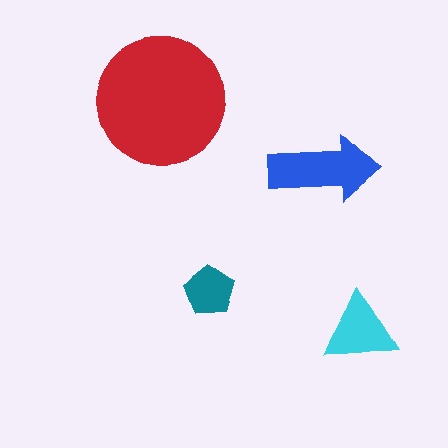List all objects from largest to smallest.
The red circle, the blue arrow, the cyan triangle, the teal pentagon.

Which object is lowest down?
The cyan triangle is bottommost.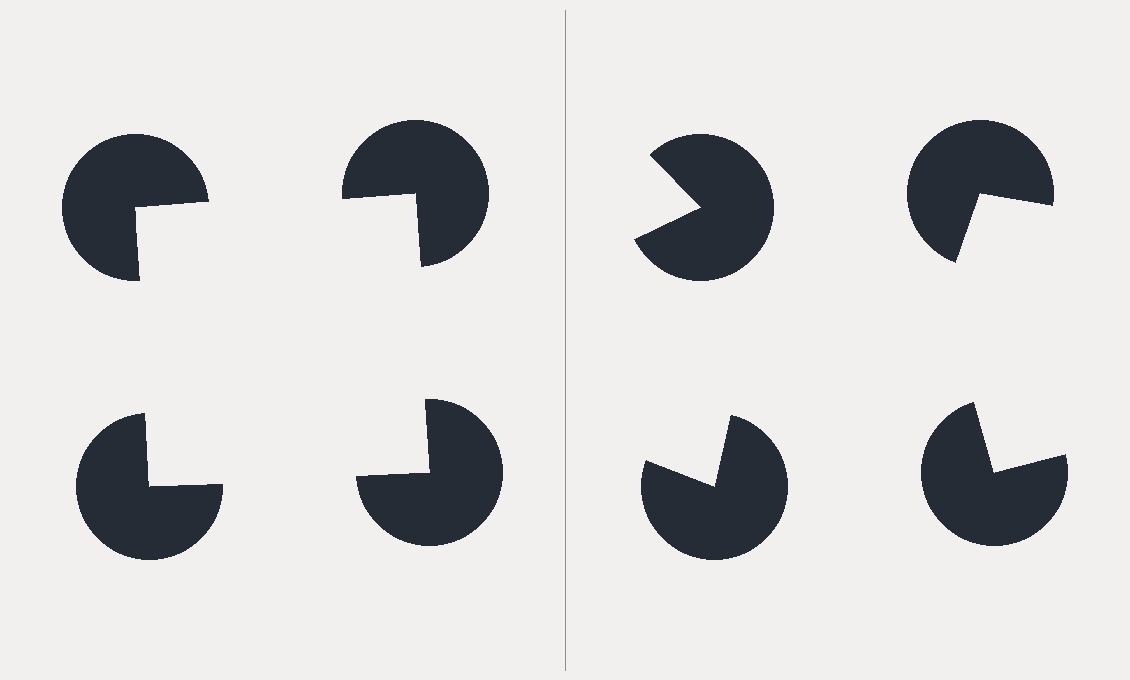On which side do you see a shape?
An illusory square appears on the left side. On the right side the wedge cuts are rotated, so no coherent shape forms.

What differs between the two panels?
The pac-man discs are positioned identically on both sides; only the wedge orientations differ. On the left they align to a square; on the right they are misaligned.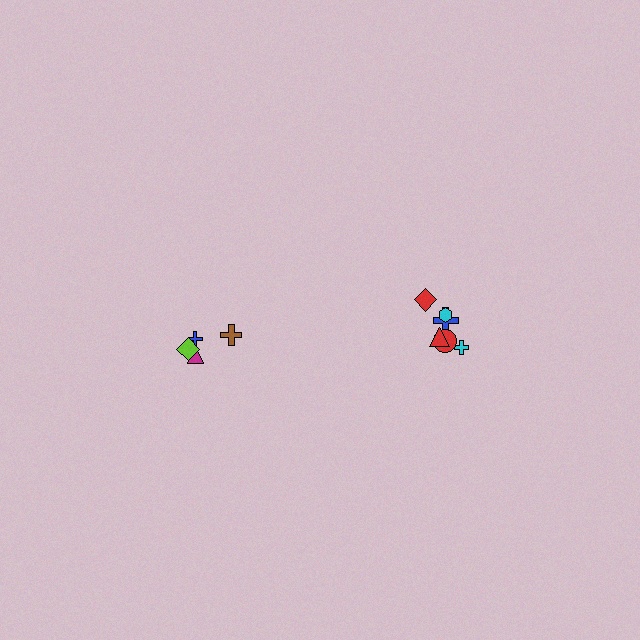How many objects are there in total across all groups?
There are 10 objects.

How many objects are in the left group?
There are 4 objects.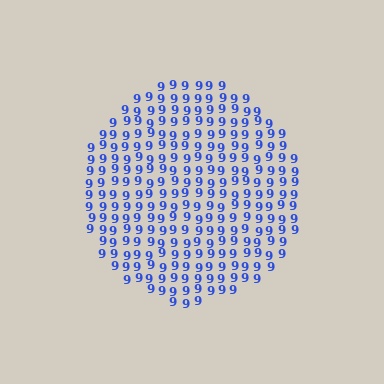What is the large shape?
The large shape is a circle.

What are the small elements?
The small elements are digit 9's.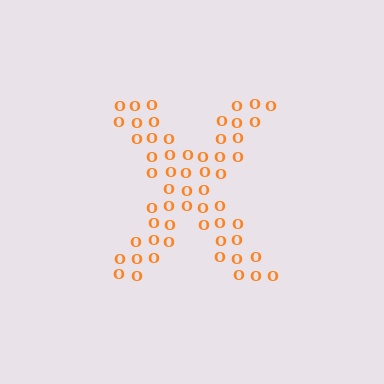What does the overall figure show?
The overall figure shows the letter X.